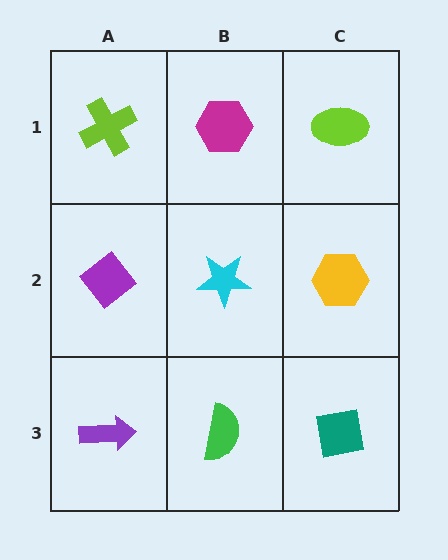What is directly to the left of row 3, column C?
A green semicircle.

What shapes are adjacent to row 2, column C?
A lime ellipse (row 1, column C), a teal square (row 3, column C), a cyan star (row 2, column B).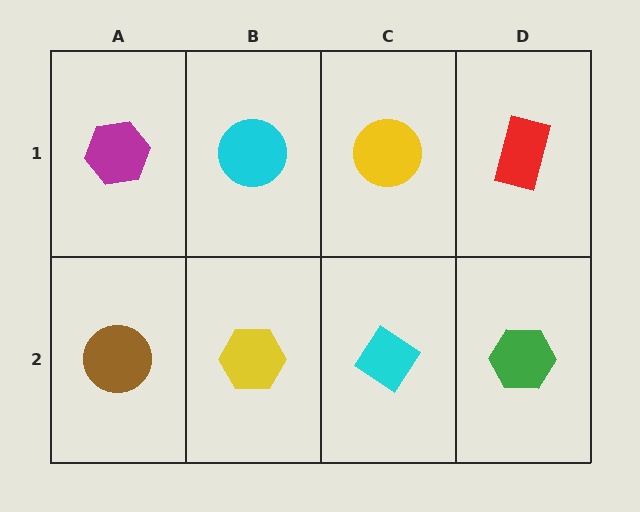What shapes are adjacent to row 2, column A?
A magenta hexagon (row 1, column A), a yellow hexagon (row 2, column B).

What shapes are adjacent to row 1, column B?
A yellow hexagon (row 2, column B), a magenta hexagon (row 1, column A), a yellow circle (row 1, column C).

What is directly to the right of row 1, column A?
A cyan circle.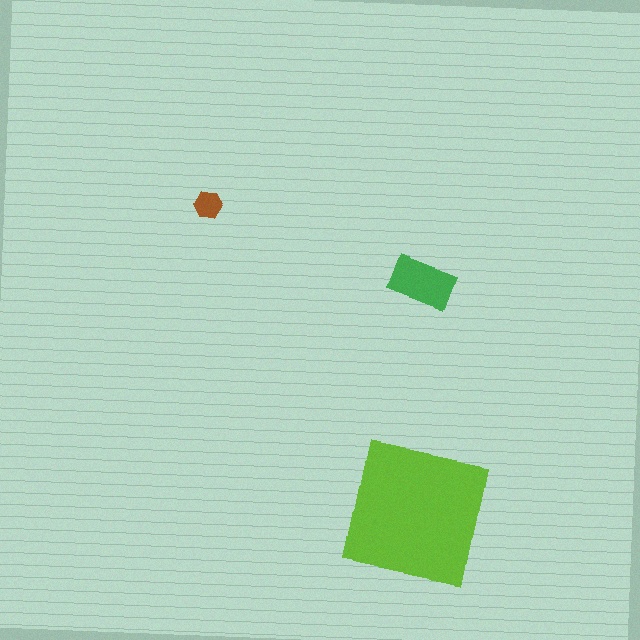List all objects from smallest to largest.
The brown hexagon, the green rectangle, the lime square.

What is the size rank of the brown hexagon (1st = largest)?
3rd.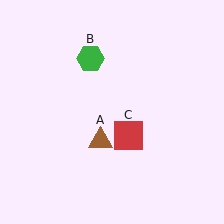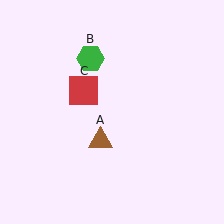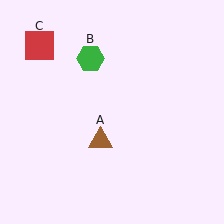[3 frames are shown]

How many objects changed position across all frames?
1 object changed position: red square (object C).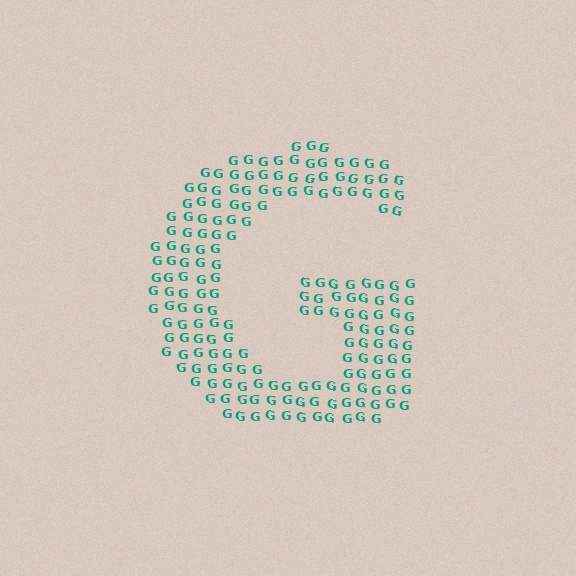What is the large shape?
The large shape is the letter G.